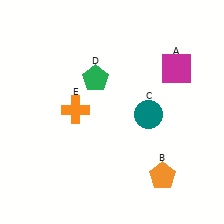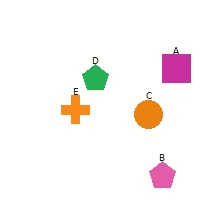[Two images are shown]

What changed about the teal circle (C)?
In Image 1, C is teal. In Image 2, it changed to orange.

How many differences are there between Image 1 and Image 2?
There are 2 differences between the two images.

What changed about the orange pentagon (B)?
In Image 1, B is orange. In Image 2, it changed to pink.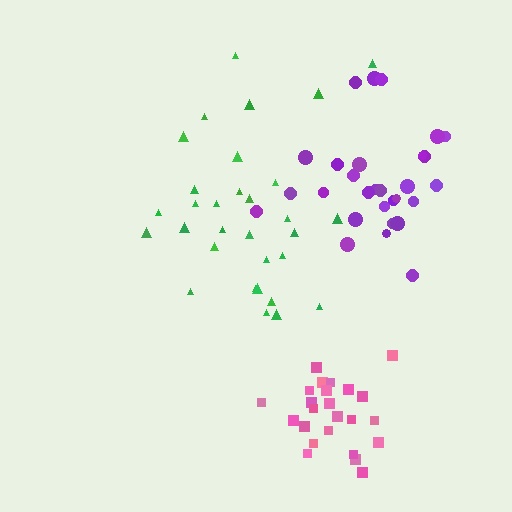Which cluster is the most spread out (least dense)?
Green.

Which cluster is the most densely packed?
Pink.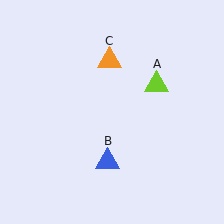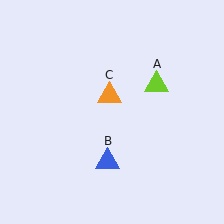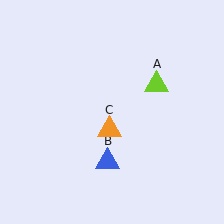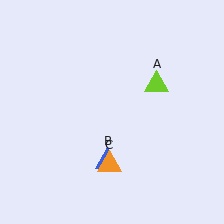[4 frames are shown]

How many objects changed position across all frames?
1 object changed position: orange triangle (object C).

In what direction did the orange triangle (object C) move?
The orange triangle (object C) moved down.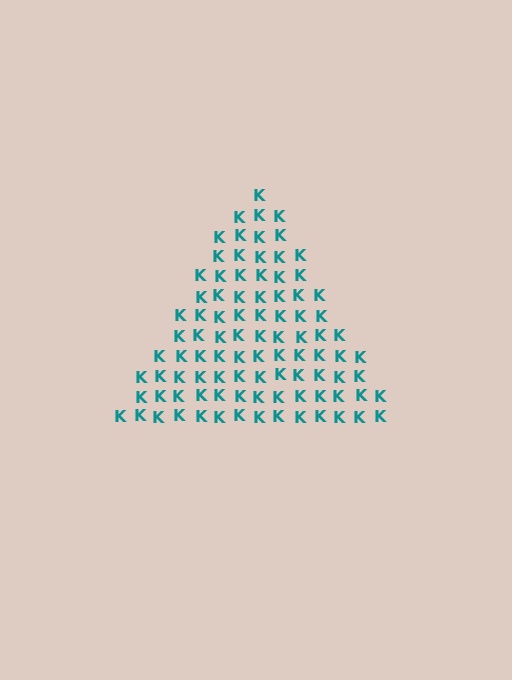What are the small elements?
The small elements are letter K's.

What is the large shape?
The large shape is a triangle.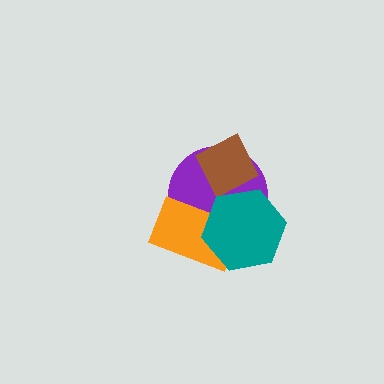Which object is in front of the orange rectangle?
The teal hexagon is in front of the orange rectangle.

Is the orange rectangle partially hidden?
Yes, it is partially covered by another shape.